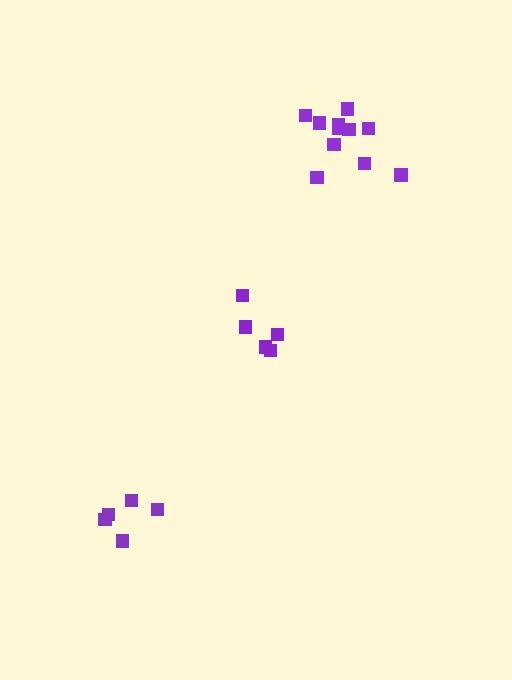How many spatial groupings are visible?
There are 3 spatial groupings.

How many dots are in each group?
Group 1: 5 dots, Group 2: 5 dots, Group 3: 11 dots (21 total).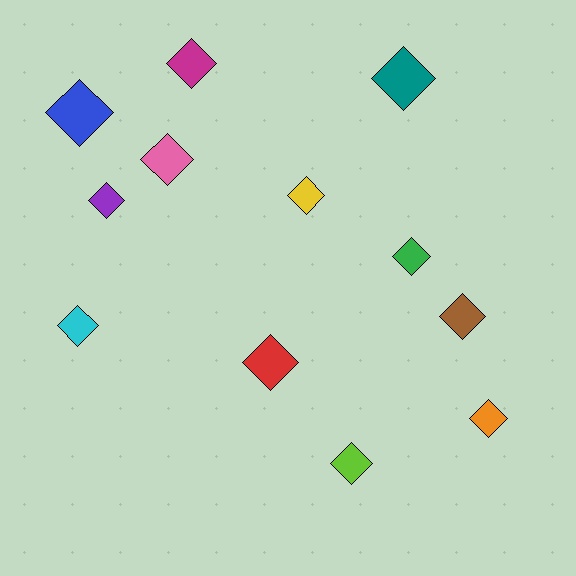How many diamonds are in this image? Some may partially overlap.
There are 12 diamonds.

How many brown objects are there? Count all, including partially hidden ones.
There is 1 brown object.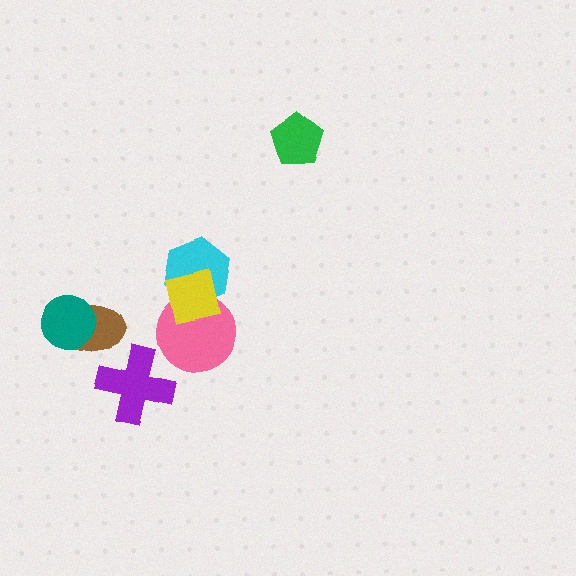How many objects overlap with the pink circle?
2 objects overlap with the pink circle.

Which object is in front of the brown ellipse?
The teal circle is in front of the brown ellipse.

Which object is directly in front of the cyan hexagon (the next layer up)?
The pink circle is directly in front of the cyan hexagon.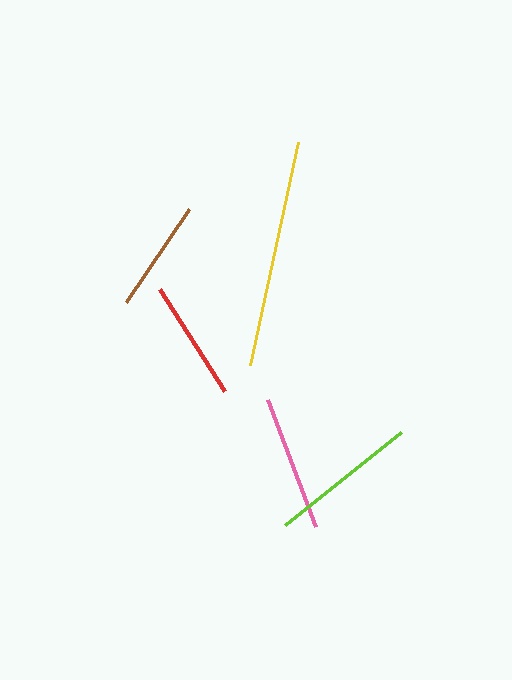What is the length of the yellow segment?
The yellow segment is approximately 228 pixels long.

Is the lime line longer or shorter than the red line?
The lime line is longer than the red line.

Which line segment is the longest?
The yellow line is the longest at approximately 228 pixels.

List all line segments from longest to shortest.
From longest to shortest: yellow, lime, pink, red, brown.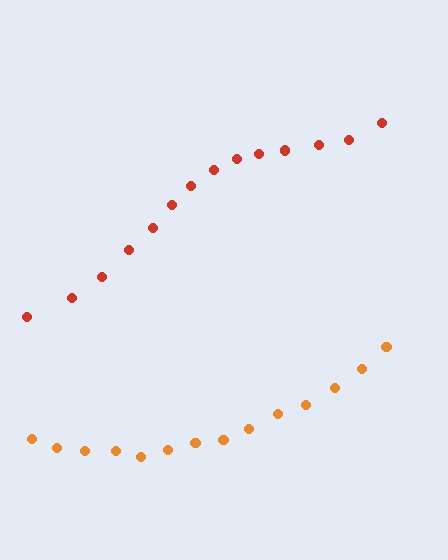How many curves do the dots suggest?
There are 2 distinct paths.